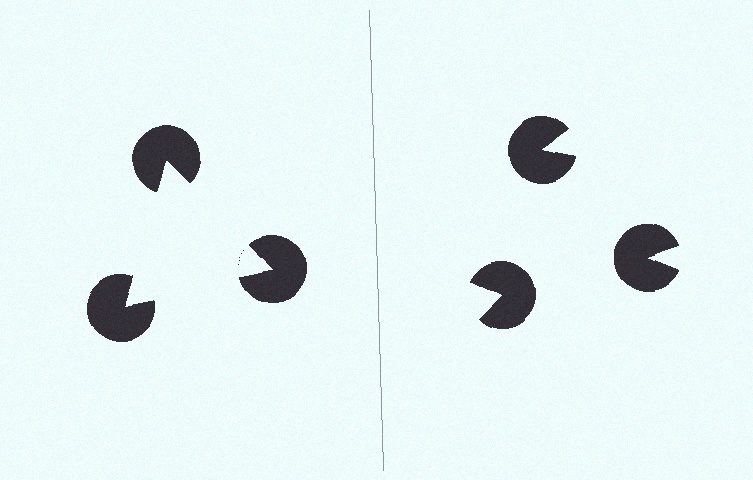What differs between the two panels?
The pac-man discs are positioned identically on both sides; only the wedge orientations differ. On the left they align to a triangle; on the right they are misaligned.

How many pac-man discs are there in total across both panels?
6 — 3 on each side.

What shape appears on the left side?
An illusory triangle.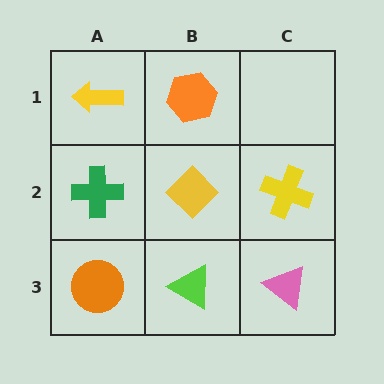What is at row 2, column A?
A green cross.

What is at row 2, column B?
A yellow diamond.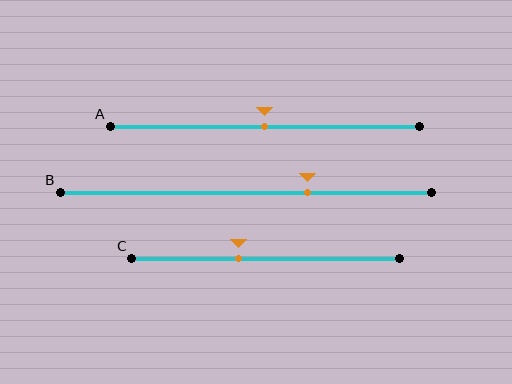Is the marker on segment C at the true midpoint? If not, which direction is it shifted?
No, the marker on segment C is shifted to the left by about 10% of the segment length.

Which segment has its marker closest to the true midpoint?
Segment A has its marker closest to the true midpoint.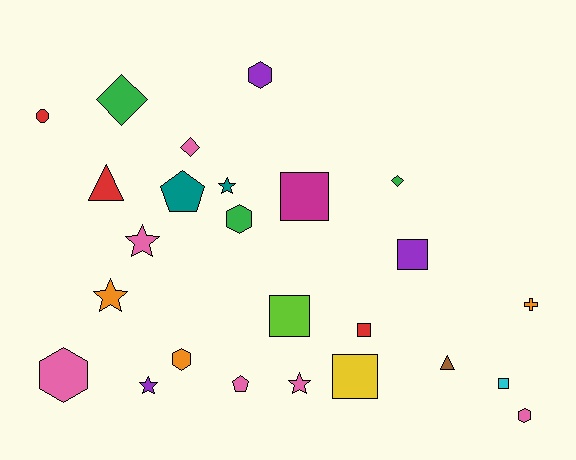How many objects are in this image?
There are 25 objects.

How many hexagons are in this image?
There are 5 hexagons.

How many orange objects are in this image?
There are 3 orange objects.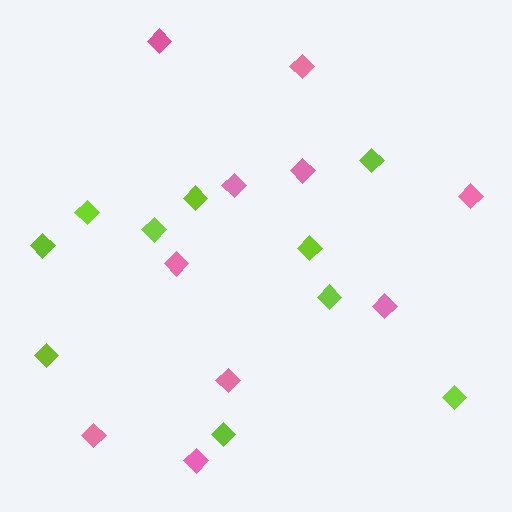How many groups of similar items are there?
There are 2 groups: one group of pink diamonds (10) and one group of lime diamonds (10).